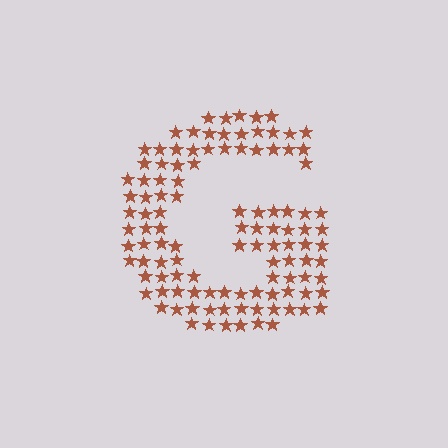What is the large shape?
The large shape is the letter G.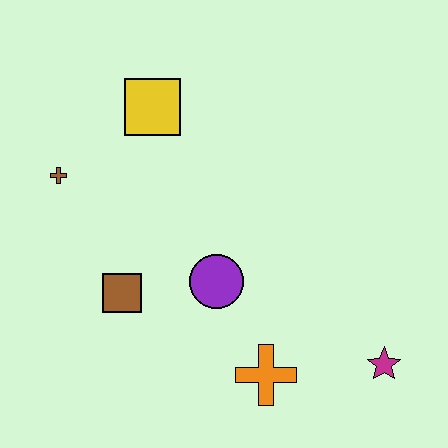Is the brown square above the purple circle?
No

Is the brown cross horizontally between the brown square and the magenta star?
No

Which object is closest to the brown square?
The purple circle is closest to the brown square.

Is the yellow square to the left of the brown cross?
No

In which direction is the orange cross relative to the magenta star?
The orange cross is to the left of the magenta star.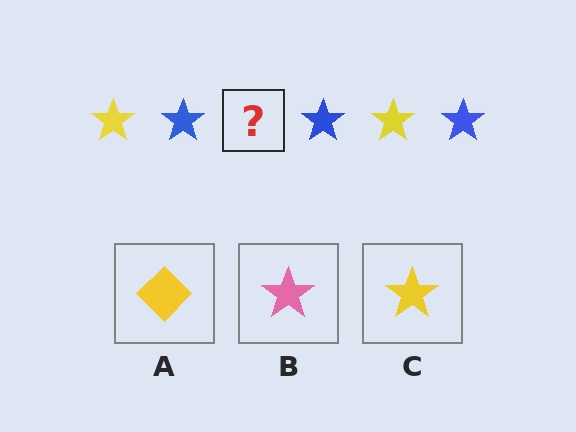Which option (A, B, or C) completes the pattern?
C.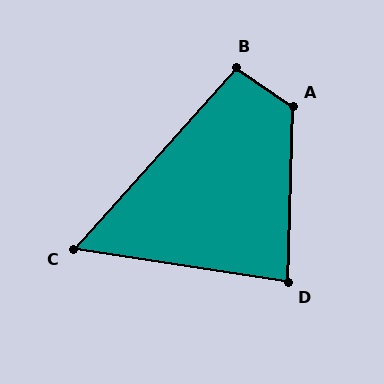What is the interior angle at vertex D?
Approximately 83 degrees (acute).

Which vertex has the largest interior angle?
A, at approximately 123 degrees.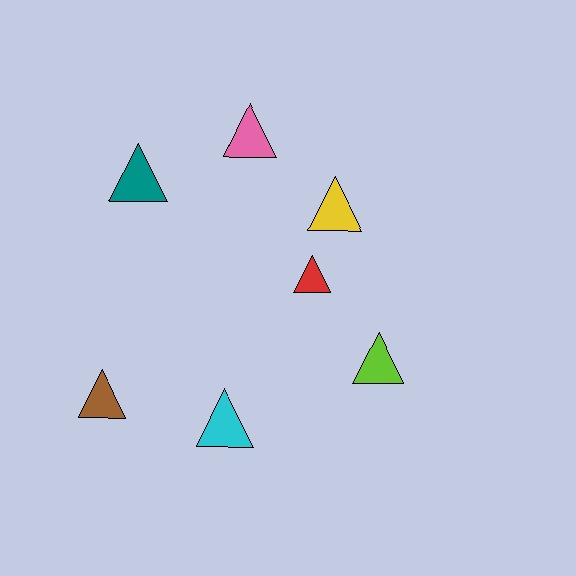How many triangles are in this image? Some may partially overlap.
There are 7 triangles.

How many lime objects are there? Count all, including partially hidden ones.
There is 1 lime object.